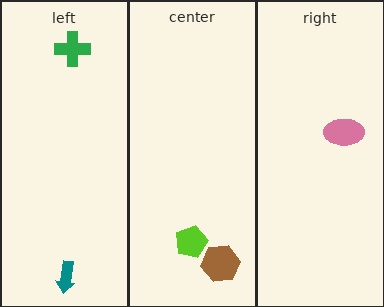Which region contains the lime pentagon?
The center region.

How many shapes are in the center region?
2.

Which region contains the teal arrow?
The left region.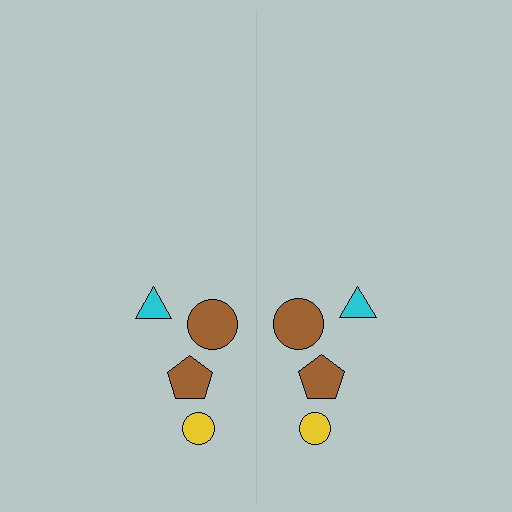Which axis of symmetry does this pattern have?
The pattern has a vertical axis of symmetry running through the center of the image.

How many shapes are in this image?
There are 8 shapes in this image.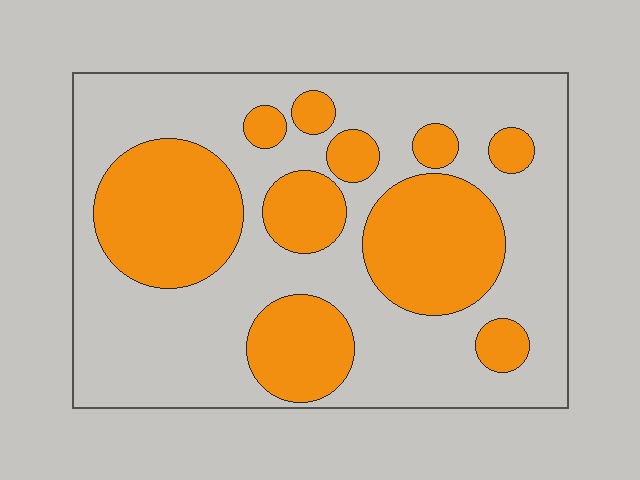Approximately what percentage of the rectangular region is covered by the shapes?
Approximately 35%.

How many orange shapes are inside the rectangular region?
10.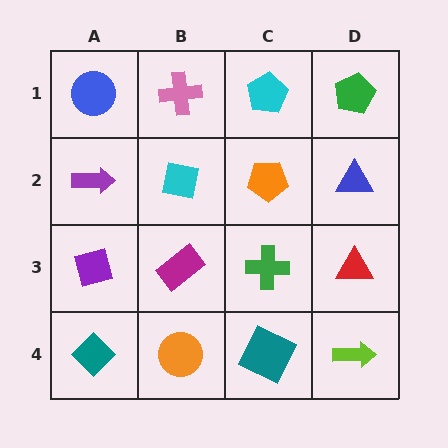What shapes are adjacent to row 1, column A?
A purple arrow (row 2, column A), a pink cross (row 1, column B).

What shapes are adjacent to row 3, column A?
A purple arrow (row 2, column A), a teal diamond (row 4, column A), a magenta rectangle (row 3, column B).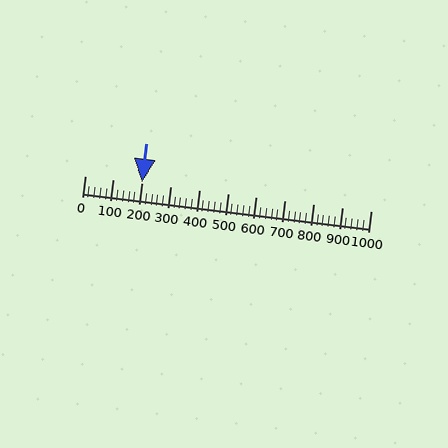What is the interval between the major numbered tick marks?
The major tick marks are spaced 100 units apart.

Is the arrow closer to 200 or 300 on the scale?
The arrow is closer to 200.